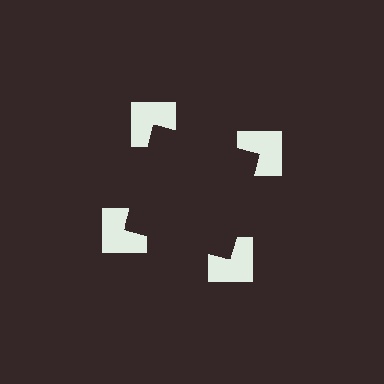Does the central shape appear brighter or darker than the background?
It typically appears slightly darker than the background, even though no actual brightness change is drawn.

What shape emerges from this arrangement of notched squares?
An illusory square — its edges are inferred from the aligned wedge cuts in the notched squares, not physically drawn.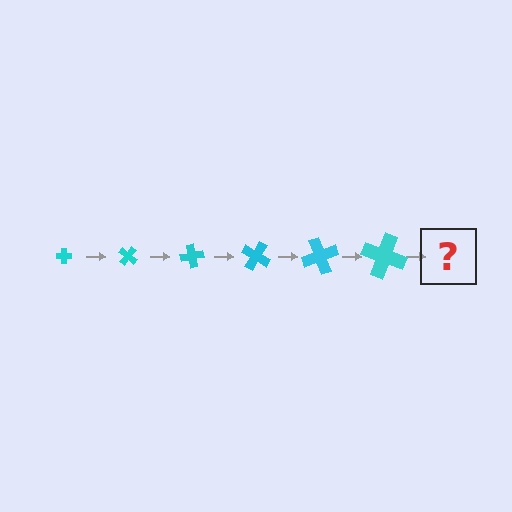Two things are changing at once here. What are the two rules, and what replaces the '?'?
The two rules are that the cross grows larger each step and it rotates 40 degrees each step. The '?' should be a cross, larger than the previous one and rotated 240 degrees from the start.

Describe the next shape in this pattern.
It should be a cross, larger than the previous one and rotated 240 degrees from the start.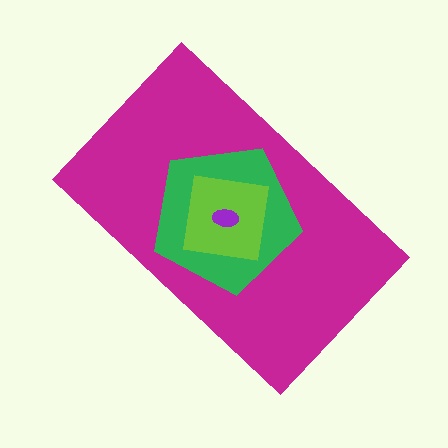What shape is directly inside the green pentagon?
The lime square.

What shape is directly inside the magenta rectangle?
The green pentagon.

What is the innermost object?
The purple ellipse.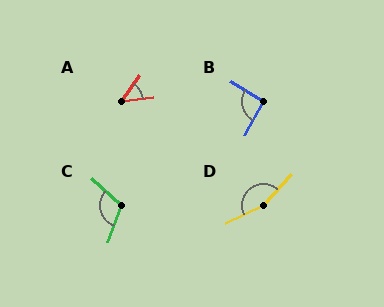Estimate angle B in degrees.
Approximately 92 degrees.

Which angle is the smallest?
A, at approximately 47 degrees.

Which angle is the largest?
D, at approximately 158 degrees.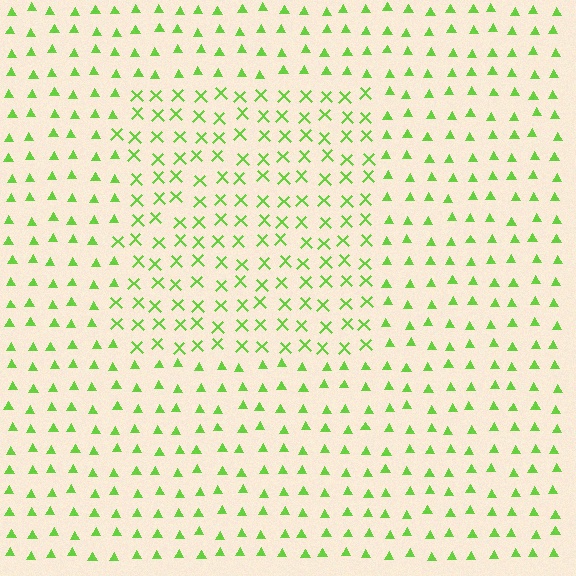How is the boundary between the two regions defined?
The boundary is defined by a change in element shape: X marks inside vs. triangles outside. All elements share the same color and spacing.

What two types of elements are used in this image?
The image uses X marks inside the rectangle region and triangles outside it.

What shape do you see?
I see a rectangle.